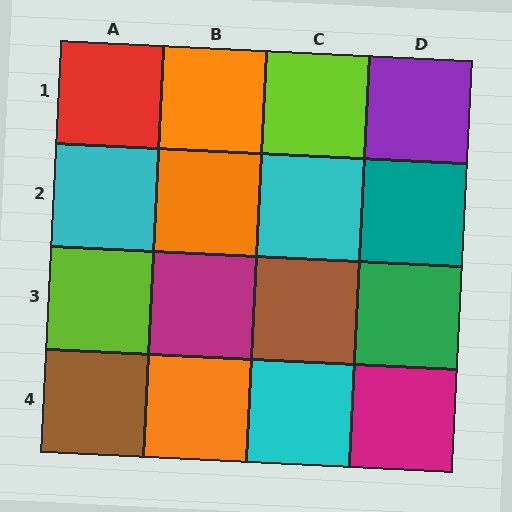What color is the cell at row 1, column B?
Orange.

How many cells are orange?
3 cells are orange.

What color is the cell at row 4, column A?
Brown.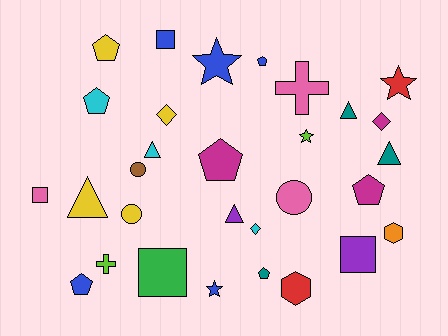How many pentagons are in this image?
There are 7 pentagons.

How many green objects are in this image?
There is 1 green object.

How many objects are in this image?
There are 30 objects.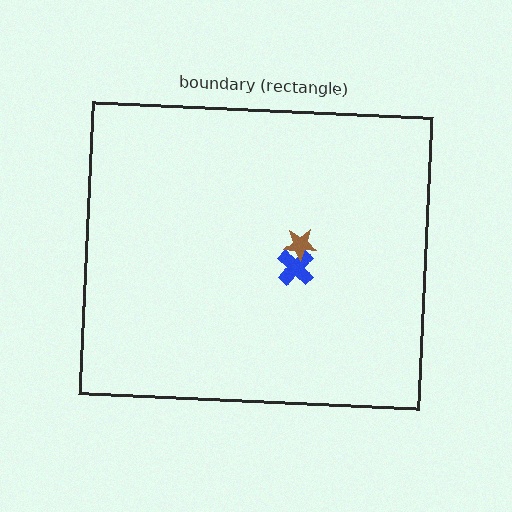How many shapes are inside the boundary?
2 inside, 0 outside.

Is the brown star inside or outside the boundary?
Inside.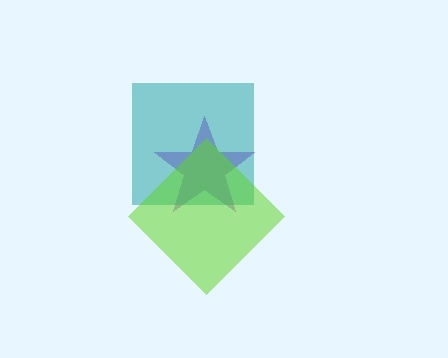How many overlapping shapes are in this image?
There are 3 overlapping shapes in the image.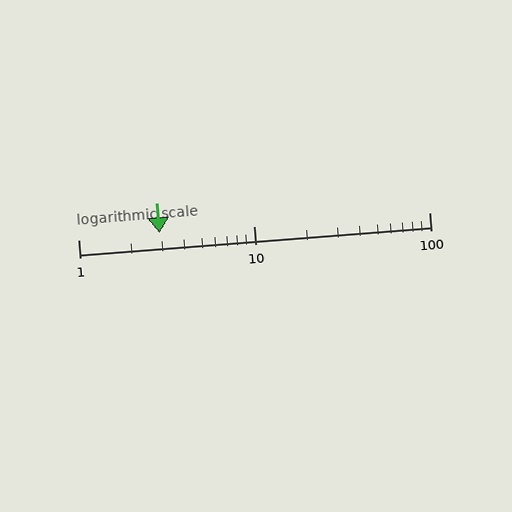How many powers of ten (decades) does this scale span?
The scale spans 2 decades, from 1 to 100.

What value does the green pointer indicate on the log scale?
The pointer indicates approximately 2.9.